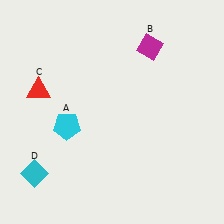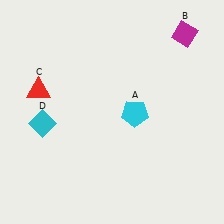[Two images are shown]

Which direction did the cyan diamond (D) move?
The cyan diamond (D) moved up.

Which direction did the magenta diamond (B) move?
The magenta diamond (B) moved right.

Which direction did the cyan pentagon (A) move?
The cyan pentagon (A) moved right.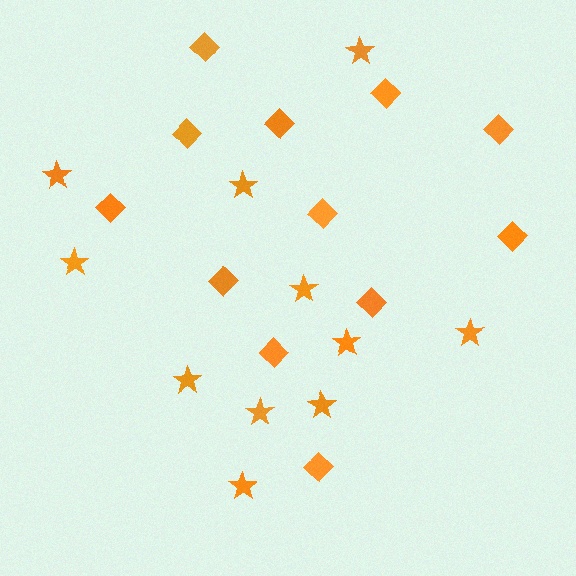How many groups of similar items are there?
There are 2 groups: one group of stars (11) and one group of diamonds (12).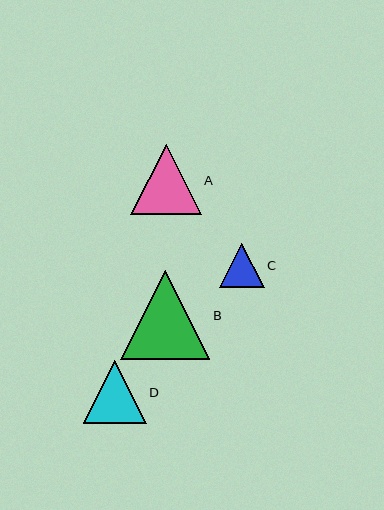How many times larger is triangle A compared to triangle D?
Triangle A is approximately 1.1 times the size of triangle D.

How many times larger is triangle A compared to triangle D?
Triangle A is approximately 1.1 times the size of triangle D.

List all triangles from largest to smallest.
From largest to smallest: B, A, D, C.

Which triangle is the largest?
Triangle B is the largest with a size of approximately 90 pixels.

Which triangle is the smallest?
Triangle C is the smallest with a size of approximately 45 pixels.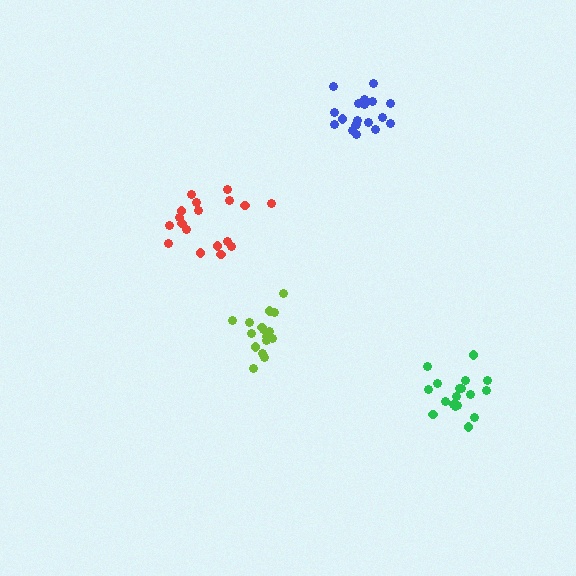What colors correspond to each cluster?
The clusters are colored: lime, red, green, blue.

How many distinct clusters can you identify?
There are 4 distinct clusters.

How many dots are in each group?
Group 1: 16 dots, Group 2: 18 dots, Group 3: 18 dots, Group 4: 19 dots (71 total).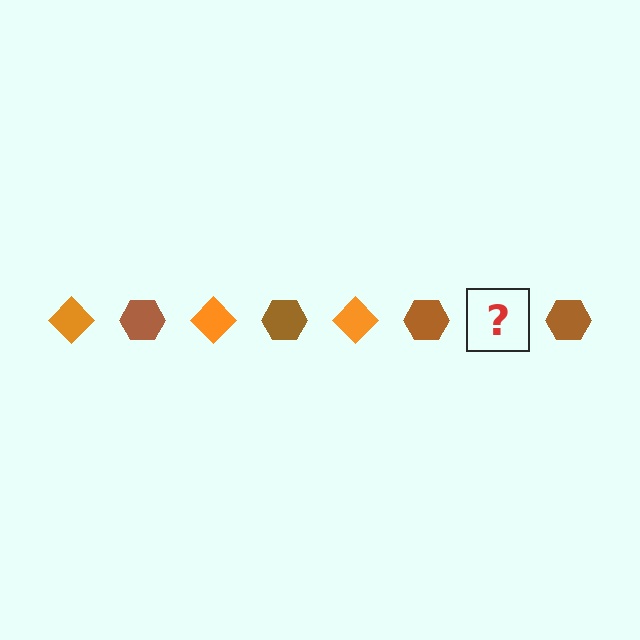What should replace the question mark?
The question mark should be replaced with an orange diamond.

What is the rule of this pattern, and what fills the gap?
The rule is that the pattern alternates between orange diamond and brown hexagon. The gap should be filled with an orange diamond.